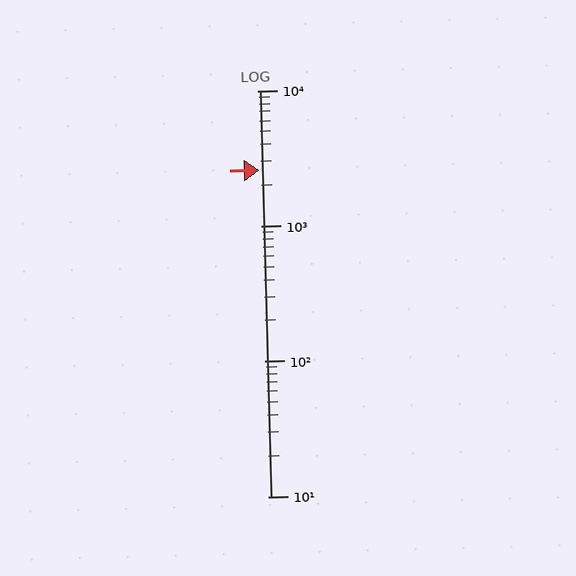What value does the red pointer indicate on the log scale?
The pointer indicates approximately 2600.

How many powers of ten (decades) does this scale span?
The scale spans 3 decades, from 10 to 10000.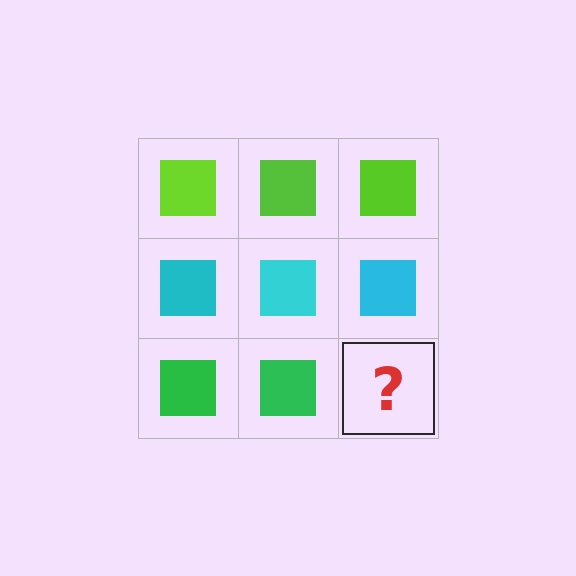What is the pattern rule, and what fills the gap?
The rule is that each row has a consistent color. The gap should be filled with a green square.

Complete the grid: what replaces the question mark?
The question mark should be replaced with a green square.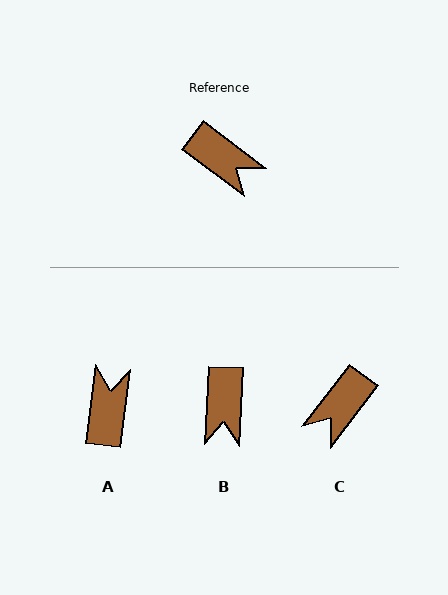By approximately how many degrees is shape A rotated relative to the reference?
Approximately 120 degrees counter-clockwise.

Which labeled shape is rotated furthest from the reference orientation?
A, about 120 degrees away.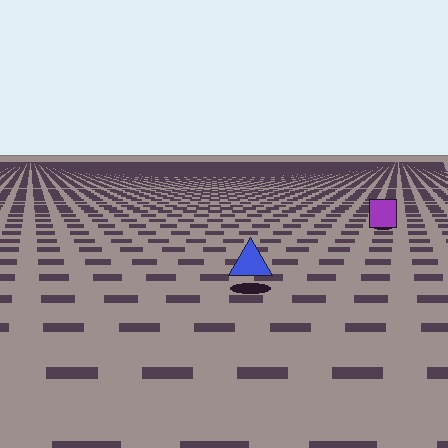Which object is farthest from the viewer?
The purple square is farthest from the viewer. It appears smaller and the ground texture around it is denser.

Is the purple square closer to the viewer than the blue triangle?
No. The blue triangle is closer — you can tell from the texture gradient: the ground texture is coarser near it.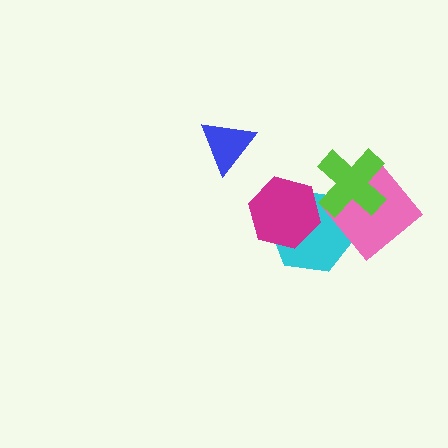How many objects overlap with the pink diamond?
2 objects overlap with the pink diamond.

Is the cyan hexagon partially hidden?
Yes, it is partially covered by another shape.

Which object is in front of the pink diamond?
The lime cross is in front of the pink diamond.